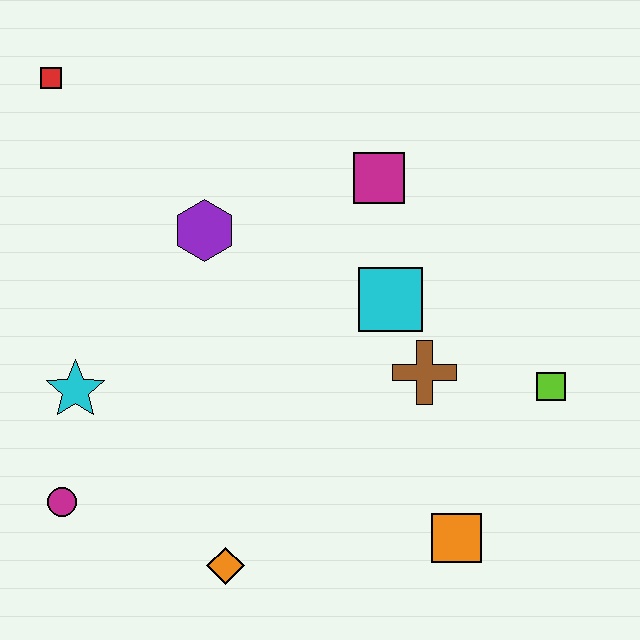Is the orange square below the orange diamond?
No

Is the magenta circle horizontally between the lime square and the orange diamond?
No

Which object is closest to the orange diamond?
The magenta circle is closest to the orange diamond.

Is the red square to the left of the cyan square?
Yes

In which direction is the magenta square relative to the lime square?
The magenta square is above the lime square.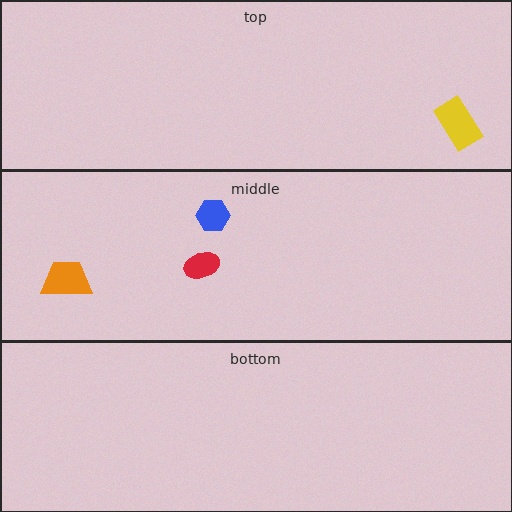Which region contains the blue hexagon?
The middle region.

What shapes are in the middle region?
The red ellipse, the blue hexagon, the orange trapezoid.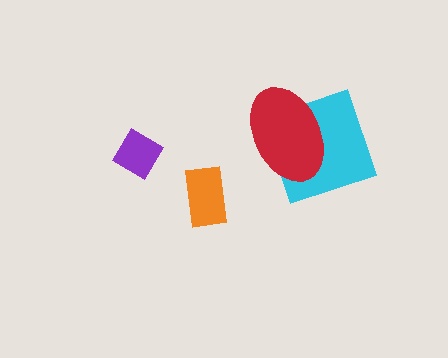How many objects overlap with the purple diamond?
0 objects overlap with the purple diamond.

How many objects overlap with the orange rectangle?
0 objects overlap with the orange rectangle.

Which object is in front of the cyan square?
The red ellipse is in front of the cyan square.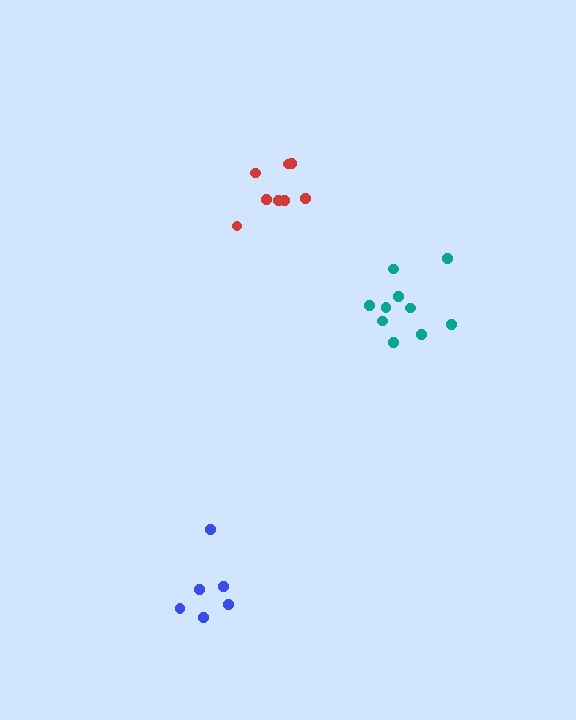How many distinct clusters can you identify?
There are 3 distinct clusters.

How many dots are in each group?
Group 1: 6 dots, Group 2: 8 dots, Group 3: 10 dots (24 total).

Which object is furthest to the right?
The teal cluster is rightmost.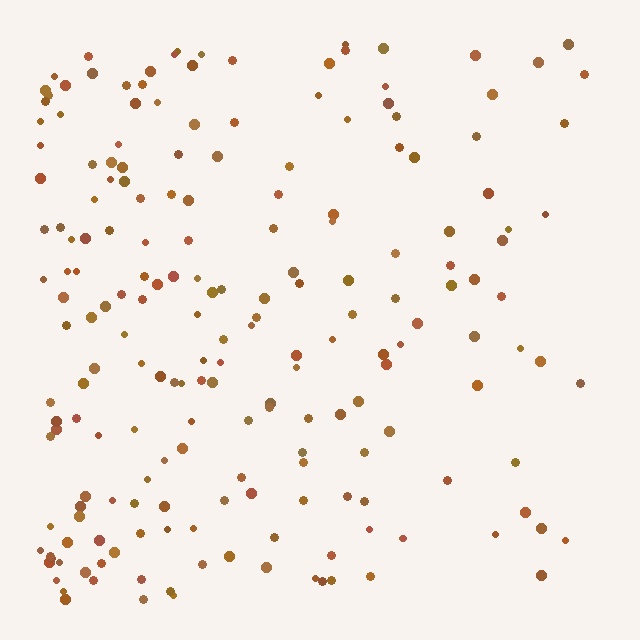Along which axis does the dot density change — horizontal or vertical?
Horizontal.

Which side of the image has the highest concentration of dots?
The left.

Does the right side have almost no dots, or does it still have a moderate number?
Still a moderate number, just noticeably fewer than the left.